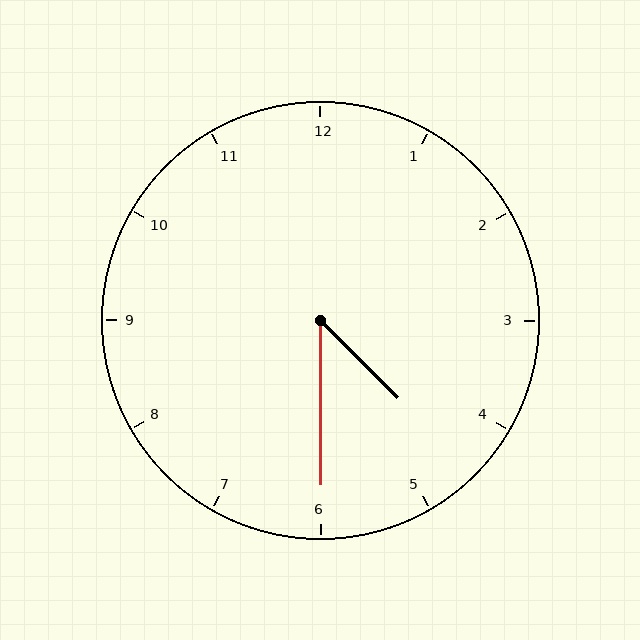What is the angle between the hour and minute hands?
Approximately 45 degrees.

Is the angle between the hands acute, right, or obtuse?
It is acute.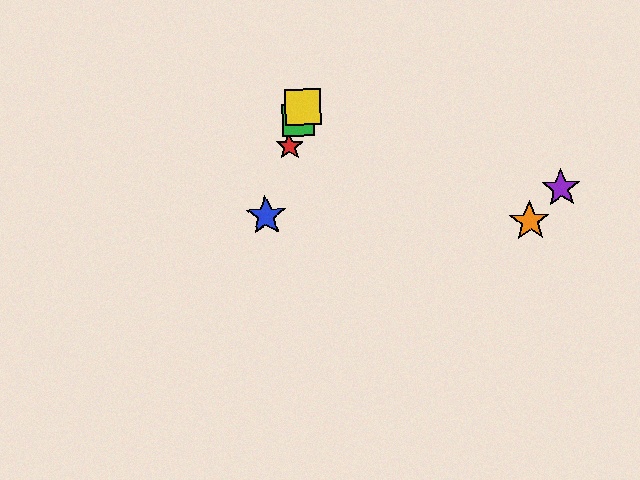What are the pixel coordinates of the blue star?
The blue star is at (266, 216).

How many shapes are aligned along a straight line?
4 shapes (the red star, the blue star, the green square, the yellow square) are aligned along a straight line.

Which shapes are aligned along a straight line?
The red star, the blue star, the green square, the yellow square are aligned along a straight line.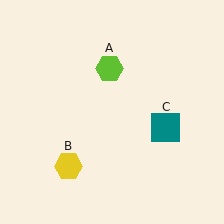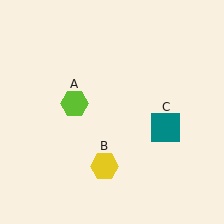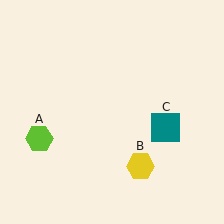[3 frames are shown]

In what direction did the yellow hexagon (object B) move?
The yellow hexagon (object B) moved right.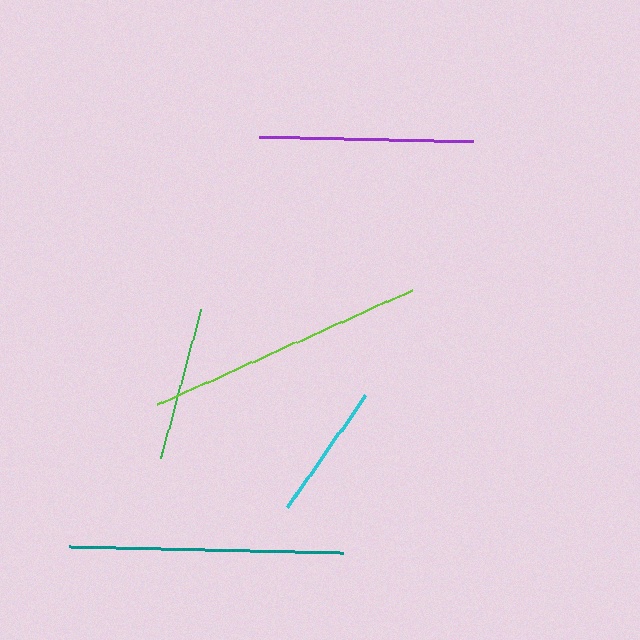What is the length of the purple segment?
The purple segment is approximately 214 pixels long.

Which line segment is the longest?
The lime line is the longest at approximately 279 pixels.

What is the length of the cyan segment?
The cyan segment is approximately 137 pixels long.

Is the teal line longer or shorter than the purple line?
The teal line is longer than the purple line.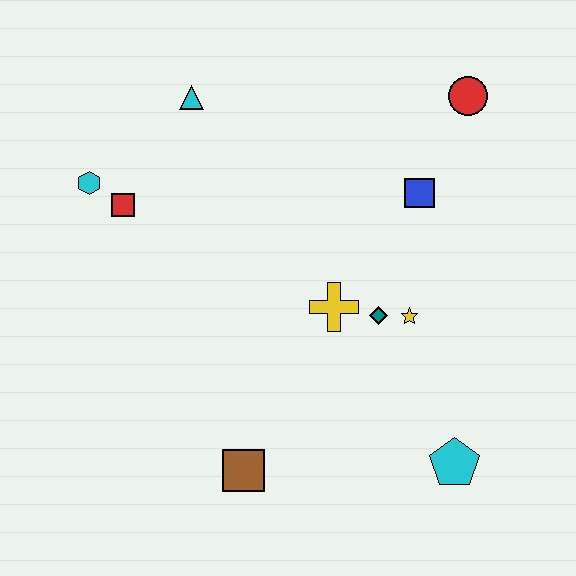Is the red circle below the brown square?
No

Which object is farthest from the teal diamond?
The cyan hexagon is farthest from the teal diamond.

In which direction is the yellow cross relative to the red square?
The yellow cross is to the right of the red square.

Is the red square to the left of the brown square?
Yes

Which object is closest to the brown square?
The yellow cross is closest to the brown square.